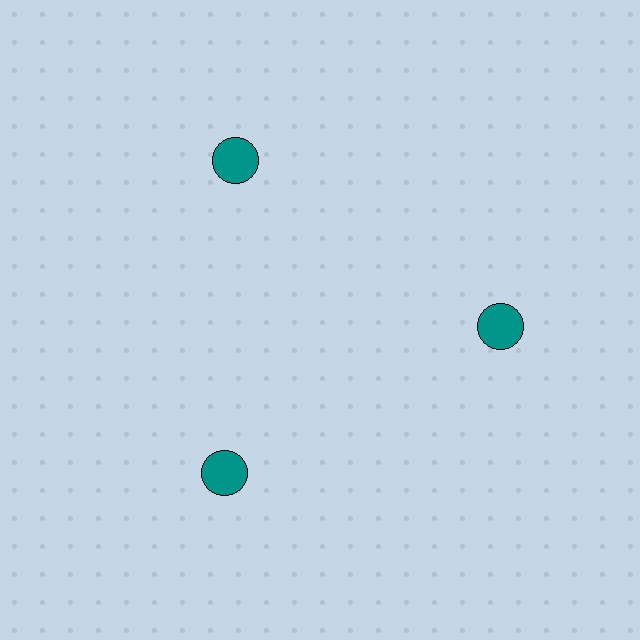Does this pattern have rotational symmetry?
Yes, this pattern has 3-fold rotational symmetry. It looks the same after rotating 120 degrees around the center.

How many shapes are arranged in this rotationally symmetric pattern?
There are 3 shapes, arranged in 3 groups of 1.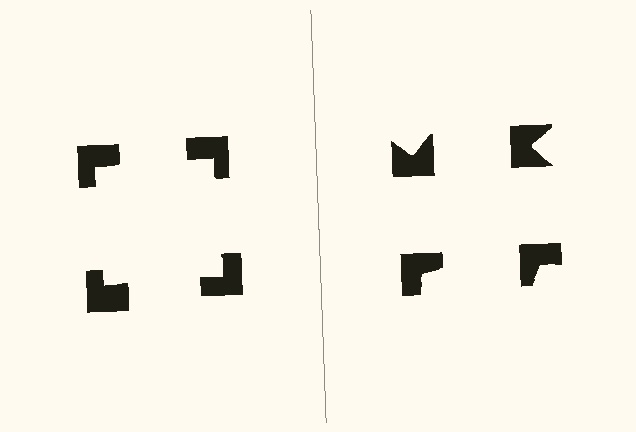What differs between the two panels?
The notched squares are positioned identically on both sides; only the wedge orientations differ. On the left they align to a square; on the right they are misaligned.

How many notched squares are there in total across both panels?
8 — 4 on each side.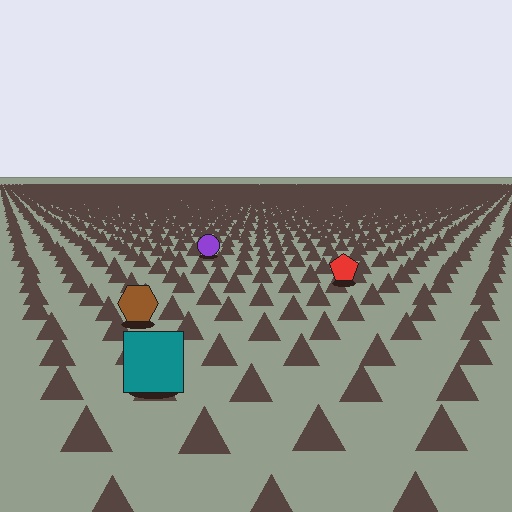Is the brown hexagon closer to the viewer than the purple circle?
Yes. The brown hexagon is closer — you can tell from the texture gradient: the ground texture is coarser near it.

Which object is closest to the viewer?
The teal square is closest. The texture marks near it are larger and more spread out.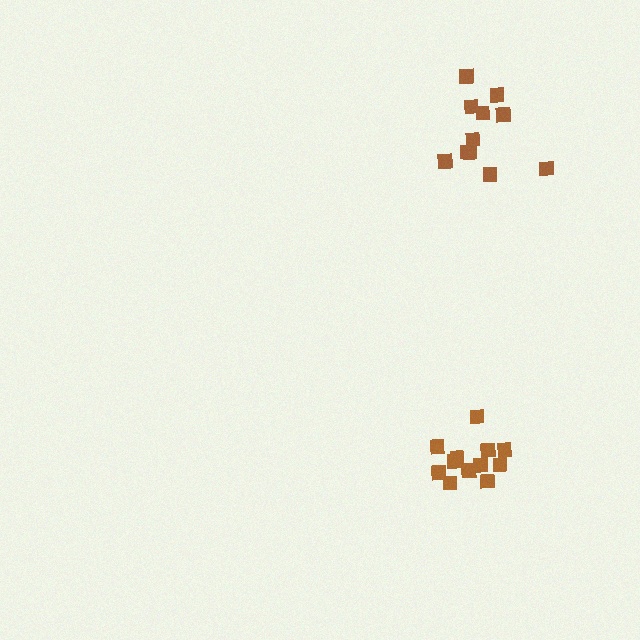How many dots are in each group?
Group 1: 11 dots, Group 2: 12 dots (23 total).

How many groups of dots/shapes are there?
There are 2 groups.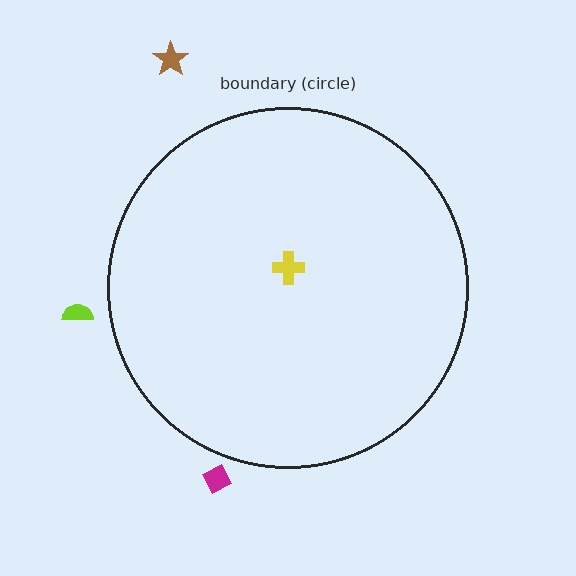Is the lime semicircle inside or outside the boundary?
Outside.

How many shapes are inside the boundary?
1 inside, 3 outside.